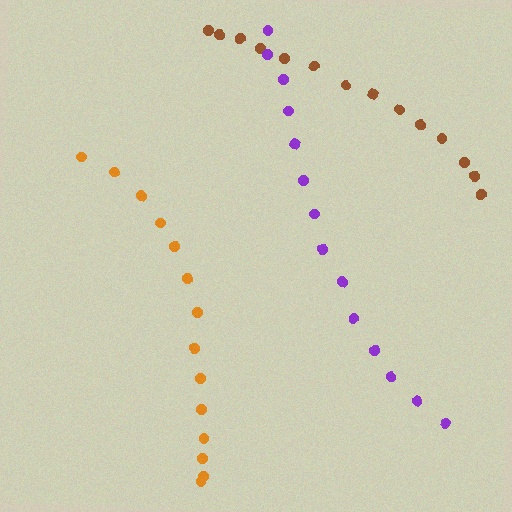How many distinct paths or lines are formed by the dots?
There are 3 distinct paths.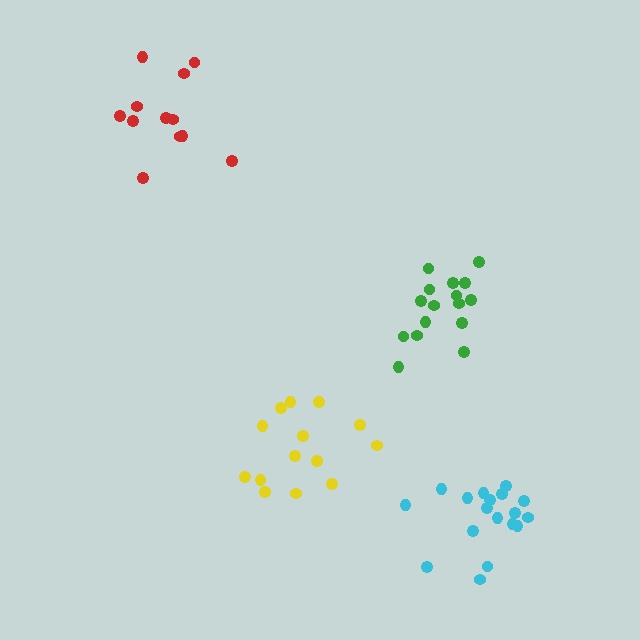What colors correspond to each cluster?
The clusters are colored: cyan, red, green, yellow.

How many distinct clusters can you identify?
There are 4 distinct clusters.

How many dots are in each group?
Group 1: 18 dots, Group 2: 12 dots, Group 3: 16 dots, Group 4: 14 dots (60 total).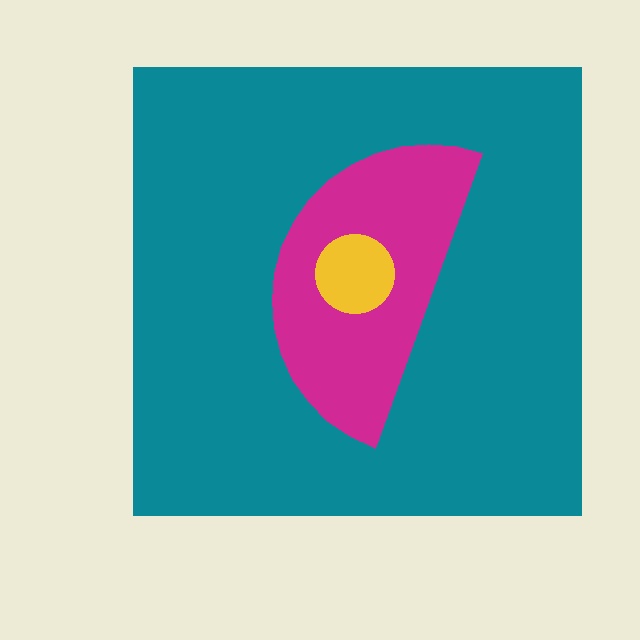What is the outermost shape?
The teal square.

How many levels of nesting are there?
3.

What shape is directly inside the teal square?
The magenta semicircle.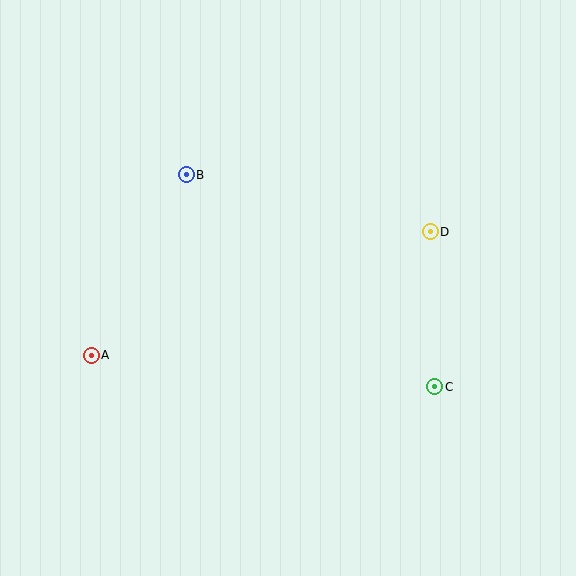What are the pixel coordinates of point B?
Point B is at (186, 175).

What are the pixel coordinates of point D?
Point D is at (430, 232).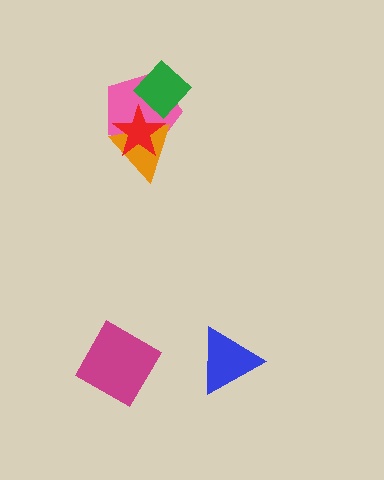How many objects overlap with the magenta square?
0 objects overlap with the magenta square.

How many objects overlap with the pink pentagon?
3 objects overlap with the pink pentagon.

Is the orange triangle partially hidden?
Yes, it is partially covered by another shape.